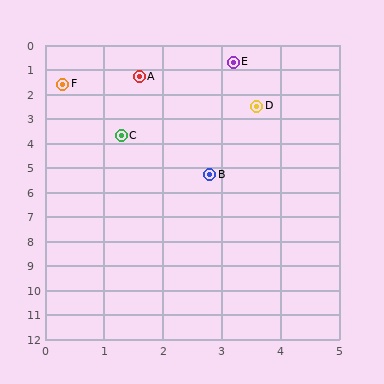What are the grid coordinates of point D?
Point D is at approximately (3.6, 2.5).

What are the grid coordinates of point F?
Point F is at approximately (0.3, 1.6).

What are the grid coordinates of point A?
Point A is at approximately (1.6, 1.3).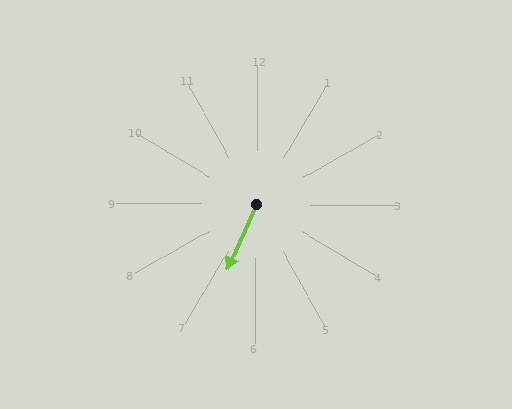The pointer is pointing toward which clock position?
Roughly 7 o'clock.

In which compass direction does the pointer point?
Southwest.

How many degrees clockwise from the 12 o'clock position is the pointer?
Approximately 204 degrees.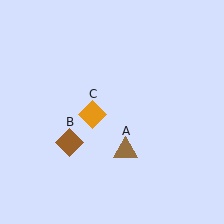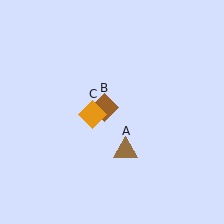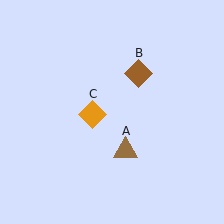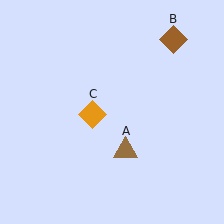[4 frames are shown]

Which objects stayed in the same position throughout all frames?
Brown triangle (object A) and orange diamond (object C) remained stationary.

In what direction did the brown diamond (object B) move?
The brown diamond (object B) moved up and to the right.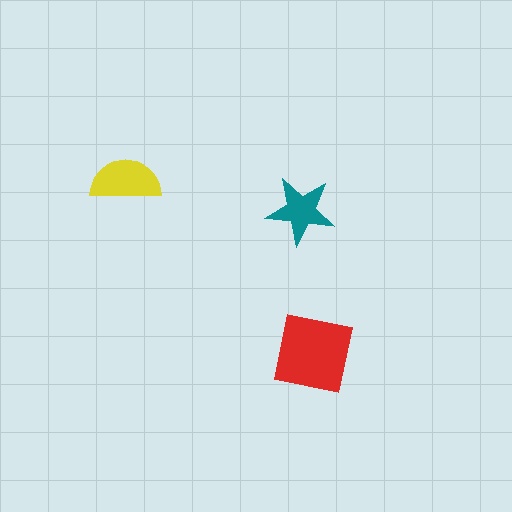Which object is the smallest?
The teal star.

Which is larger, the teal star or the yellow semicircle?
The yellow semicircle.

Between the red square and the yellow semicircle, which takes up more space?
The red square.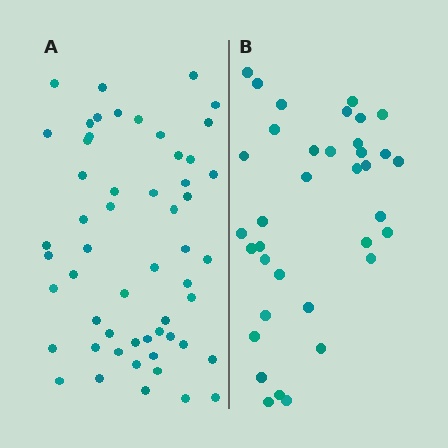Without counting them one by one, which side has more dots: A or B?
Region A (the left region) has more dots.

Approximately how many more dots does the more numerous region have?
Region A has approximately 20 more dots than region B.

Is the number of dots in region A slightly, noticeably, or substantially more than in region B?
Region A has substantially more. The ratio is roughly 1.5 to 1.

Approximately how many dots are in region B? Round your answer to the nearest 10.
About 40 dots. (The exact count is 36, which rounds to 40.)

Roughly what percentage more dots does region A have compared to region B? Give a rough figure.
About 55% more.